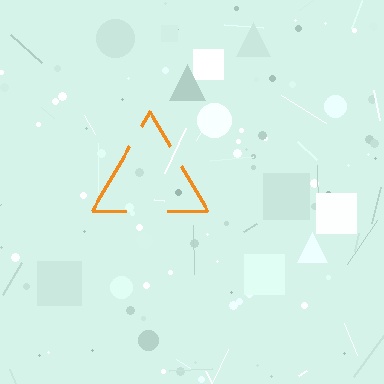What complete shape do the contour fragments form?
The contour fragments form a triangle.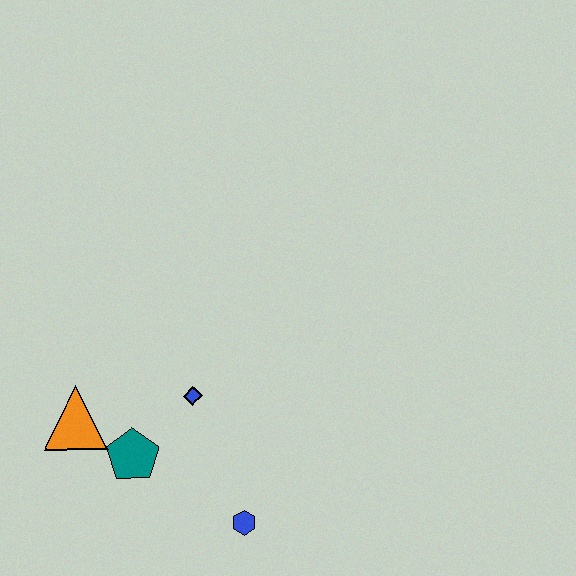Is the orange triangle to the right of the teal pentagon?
No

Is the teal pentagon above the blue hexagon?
Yes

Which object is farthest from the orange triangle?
The blue hexagon is farthest from the orange triangle.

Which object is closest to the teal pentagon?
The orange triangle is closest to the teal pentagon.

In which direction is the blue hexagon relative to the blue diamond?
The blue hexagon is below the blue diamond.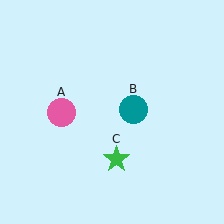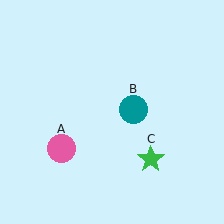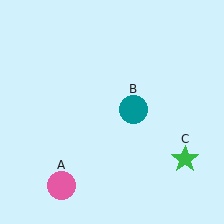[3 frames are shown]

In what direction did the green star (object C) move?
The green star (object C) moved right.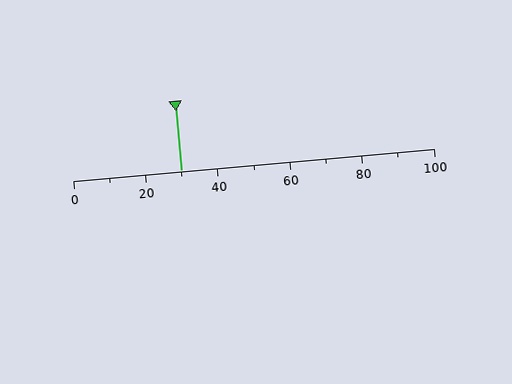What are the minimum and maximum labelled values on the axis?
The axis runs from 0 to 100.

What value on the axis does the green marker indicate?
The marker indicates approximately 30.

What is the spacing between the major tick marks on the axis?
The major ticks are spaced 20 apart.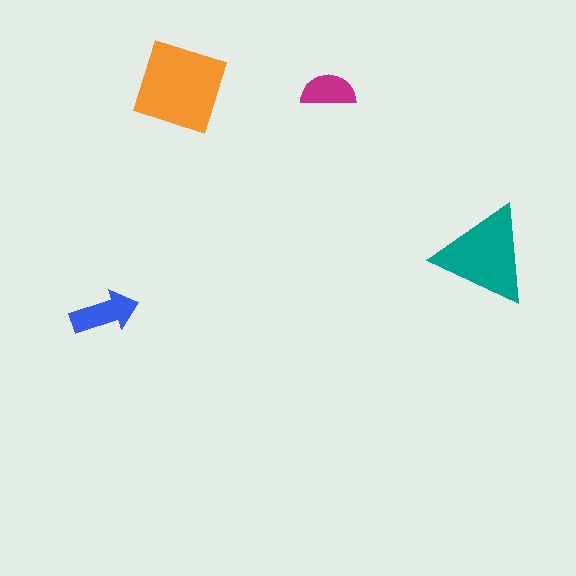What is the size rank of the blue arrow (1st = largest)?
3rd.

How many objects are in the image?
There are 4 objects in the image.